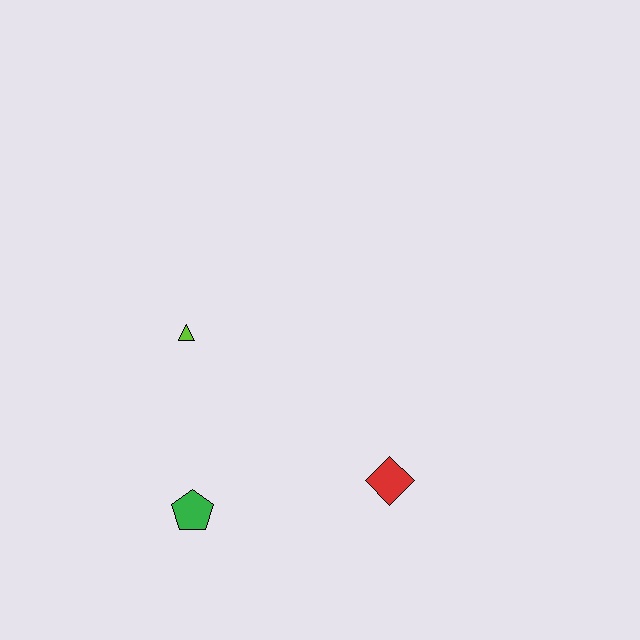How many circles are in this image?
There are no circles.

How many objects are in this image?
There are 3 objects.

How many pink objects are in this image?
There are no pink objects.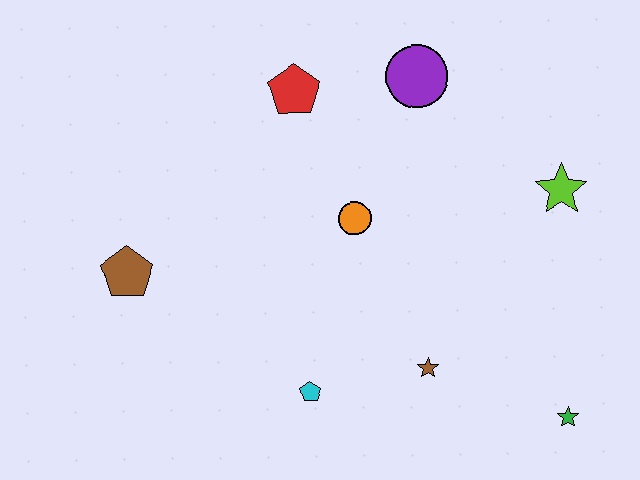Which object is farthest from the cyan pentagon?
The purple circle is farthest from the cyan pentagon.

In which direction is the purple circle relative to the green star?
The purple circle is above the green star.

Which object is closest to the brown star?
The cyan pentagon is closest to the brown star.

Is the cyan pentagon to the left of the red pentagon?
No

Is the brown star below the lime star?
Yes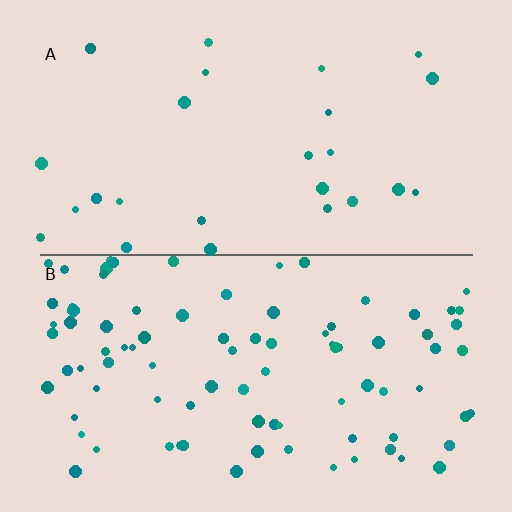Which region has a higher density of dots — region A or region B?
B (the bottom).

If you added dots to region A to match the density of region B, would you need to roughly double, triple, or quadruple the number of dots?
Approximately triple.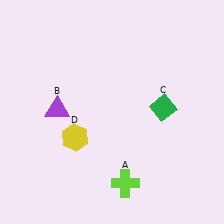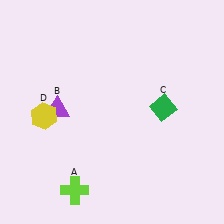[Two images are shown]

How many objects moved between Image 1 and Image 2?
2 objects moved between the two images.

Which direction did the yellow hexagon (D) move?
The yellow hexagon (D) moved left.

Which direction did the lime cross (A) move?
The lime cross (A) moved left.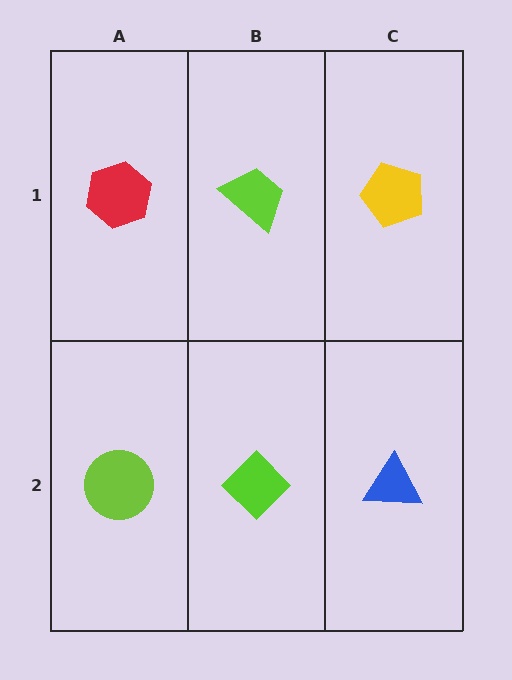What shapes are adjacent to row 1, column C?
A blue triangle (row 2, column C), a lime trapezoid (row 1, column B).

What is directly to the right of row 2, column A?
A lime diamond.